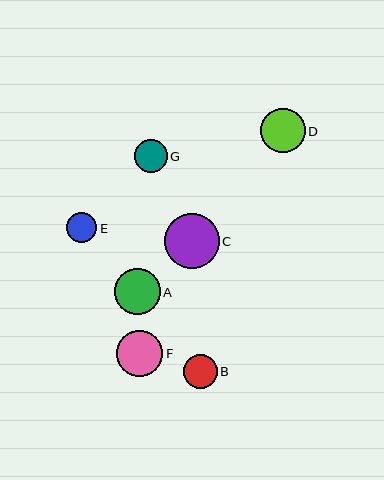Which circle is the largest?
Circle C is the largest with a size of approximately 55 pixels.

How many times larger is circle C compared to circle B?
Circle C is approximately 1.6 times the size of circle B.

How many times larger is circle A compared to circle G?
Circle A is approximately 1.4 times the size of circle G.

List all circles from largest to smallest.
From largest to smallest: C, A, F, D, B, G, E.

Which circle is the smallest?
Circle E is the smallest with a size of approximately 31 pixels.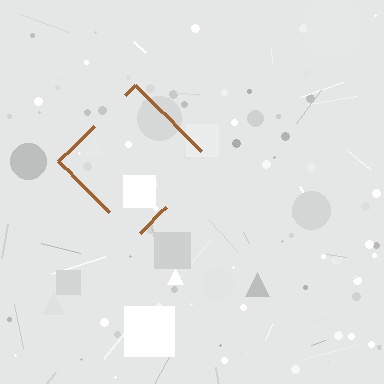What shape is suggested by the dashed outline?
The dashed outline suggests a diamond.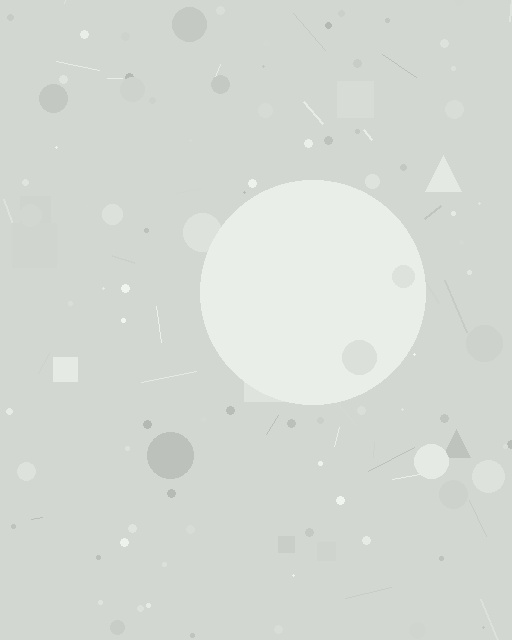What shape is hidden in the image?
A circle is hidden in the image.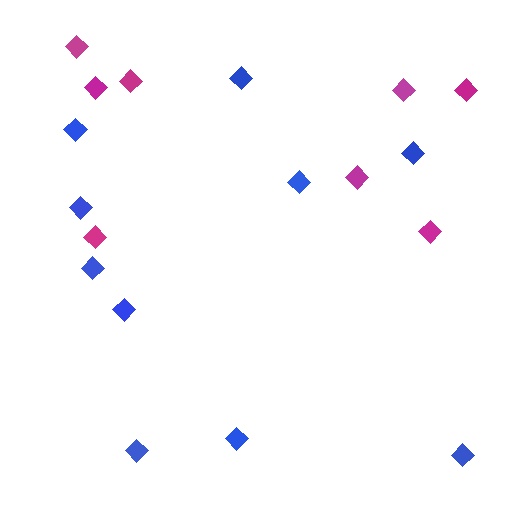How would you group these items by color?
There are 2 groups: one group of blue diamonds (10) and one group of magenta diamonds (8).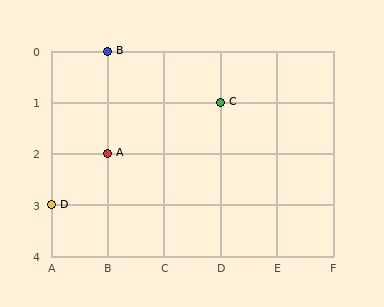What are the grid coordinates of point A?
Point A is at grid coordinates (B, 2).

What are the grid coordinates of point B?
Point B is at grid coordinates (B, 0).